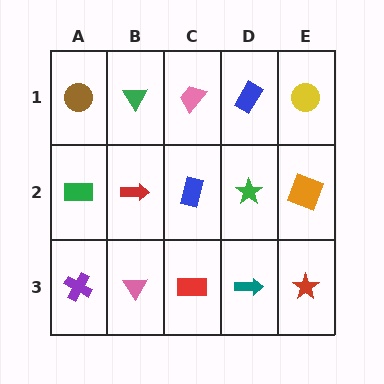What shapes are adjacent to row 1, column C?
A blue rectangle (row 2, column C), a green triangle (row 1, column B), a blue rectangle (row 1, column D).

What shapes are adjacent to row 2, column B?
A green triangle (row 1, column B), a pink triangle (row 3, column B), a green rectangle (row 2, column A), a blue rectangle (row 2, column C).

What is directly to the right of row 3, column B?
A red rectangle.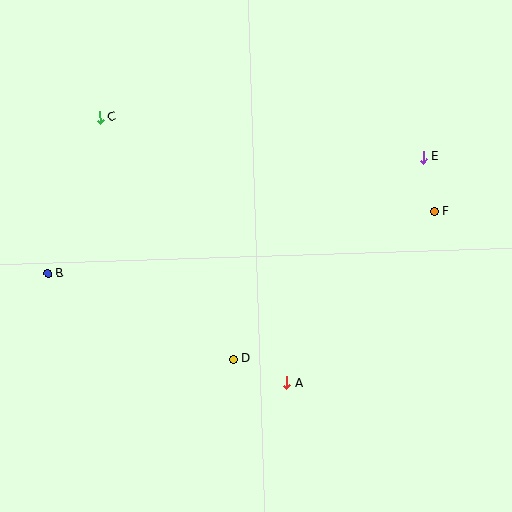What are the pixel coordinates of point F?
Point F is at (434, 212).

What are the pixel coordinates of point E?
Point E is at (423, 157).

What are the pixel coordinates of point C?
Point C is at (100, 117).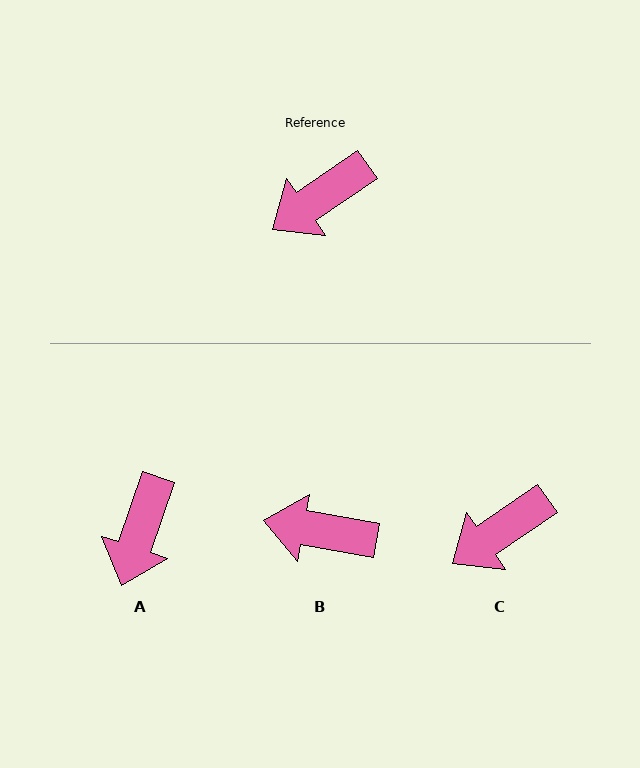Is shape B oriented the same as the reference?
No, it is off by about 44 degrees.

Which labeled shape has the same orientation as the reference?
C.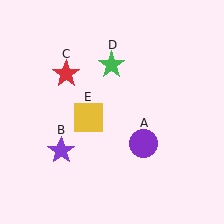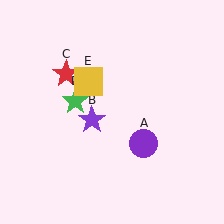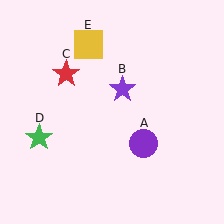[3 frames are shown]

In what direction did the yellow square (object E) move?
The yellow square (object E) moved up.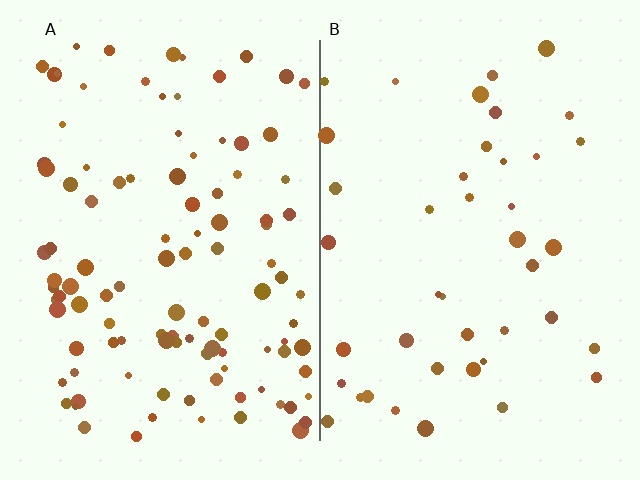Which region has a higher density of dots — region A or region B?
A (the left).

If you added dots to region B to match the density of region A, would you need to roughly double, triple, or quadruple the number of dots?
Approximately triple.